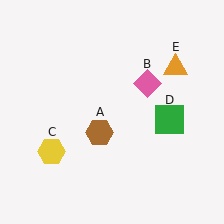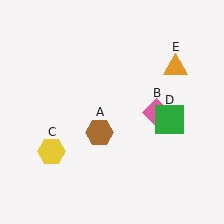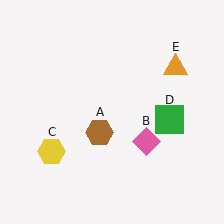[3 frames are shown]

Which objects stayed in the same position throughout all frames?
Brown hexagon (object A) and yellow hexagon (object C) and green square (object D) and orange triangle (object E) remained stationary.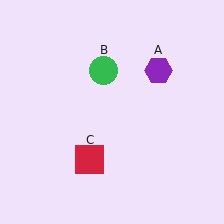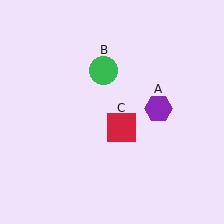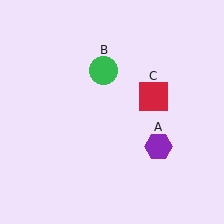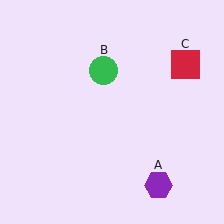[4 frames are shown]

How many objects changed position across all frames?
2 objects changed position: purple hexagon (object A), red square (object C).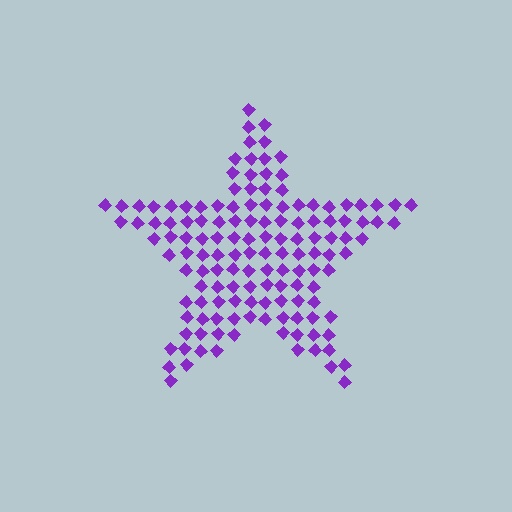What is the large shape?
The large shape is a star.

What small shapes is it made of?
It is made of small diamonds.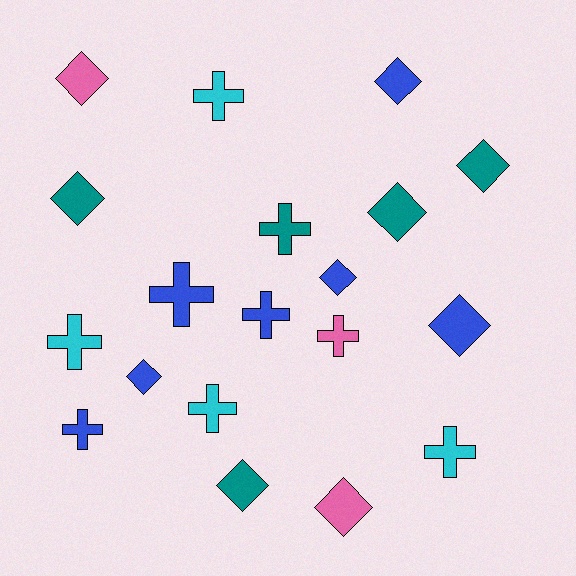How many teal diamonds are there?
There are 4 teal diamonds.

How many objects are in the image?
There are 19 objects.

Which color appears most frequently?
Blue, with 7 objects.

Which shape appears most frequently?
Diamond, with 10 objects.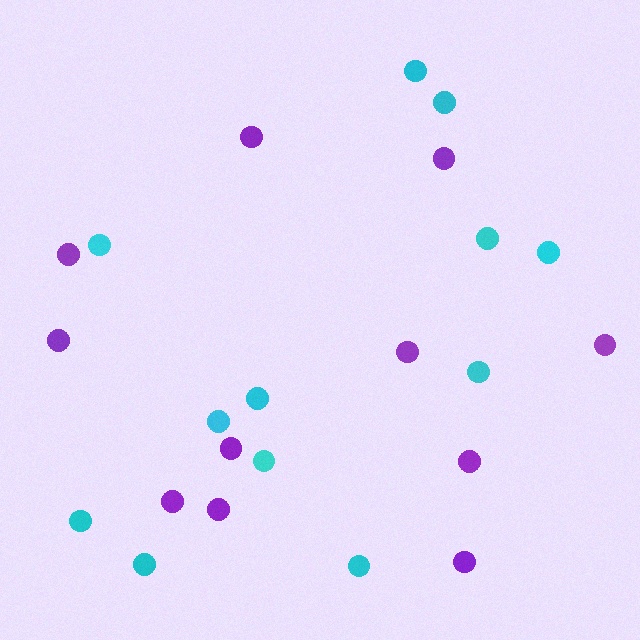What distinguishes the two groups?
There are 2 groups: one group of purple circles (11) and one group of cyan circles (12).